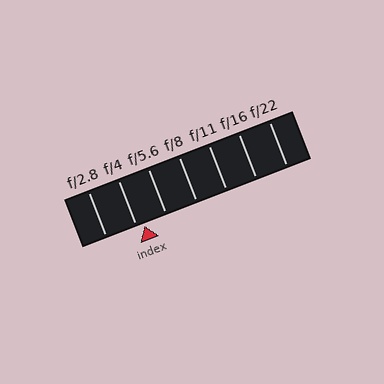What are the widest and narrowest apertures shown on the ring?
The widest aperture shown is f/2.8 and the narrowest is f/22.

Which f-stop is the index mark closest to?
The index mark is closest to f/4.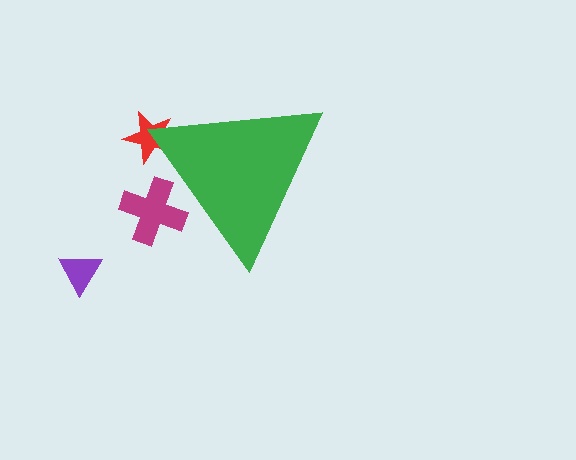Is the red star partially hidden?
Yes, the red star is partially hidden behind the green triangle.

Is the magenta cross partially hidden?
Yes, the magenta cross is partially hidden behind the green triangle.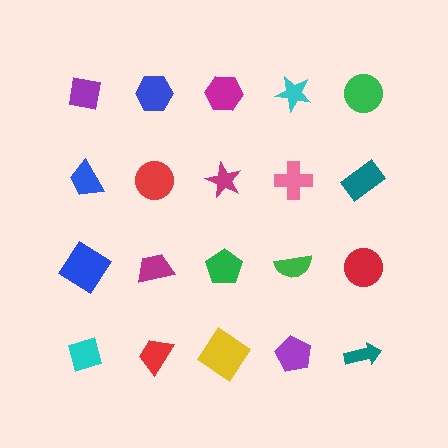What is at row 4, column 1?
A cyan diamond.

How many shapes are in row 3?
5 shapes.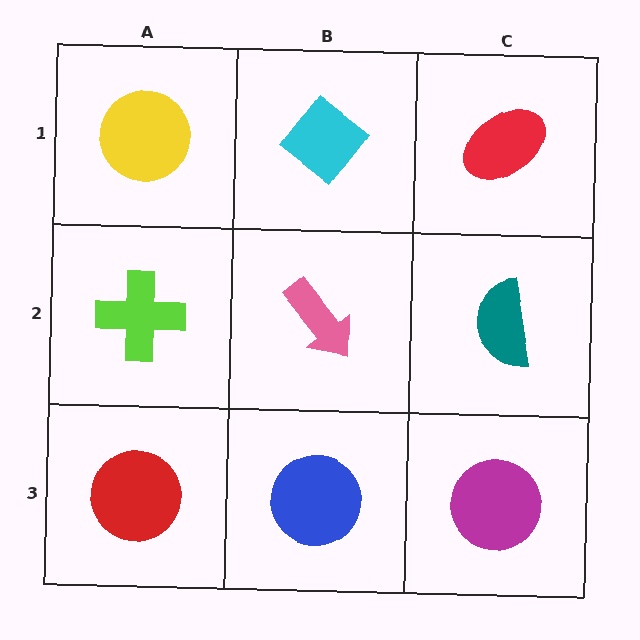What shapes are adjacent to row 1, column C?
A teal semicircle (row 2, column C), a cyan diamond (row 1, column B).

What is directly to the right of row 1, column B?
A red ellipse.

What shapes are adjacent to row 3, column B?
A pink arrow (row 2, column B), a red circle (row 3, column A), a magenta circle (row 3, column C).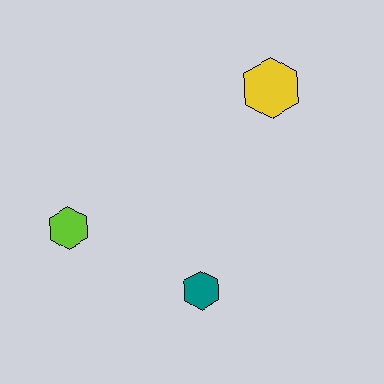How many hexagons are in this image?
There are 3 hexagons.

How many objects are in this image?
There are 3 objects.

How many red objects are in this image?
There are no red objects.